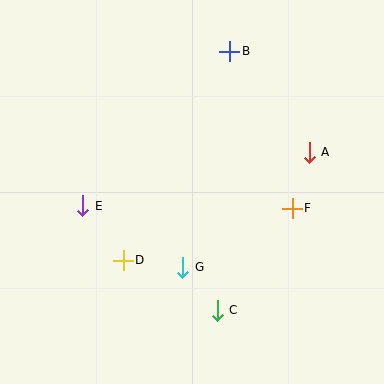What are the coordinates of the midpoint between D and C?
The midpoint between D and C is at (170, 285).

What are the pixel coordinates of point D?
Point D is at (123, 260).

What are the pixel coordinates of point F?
Point F is at (292, 208).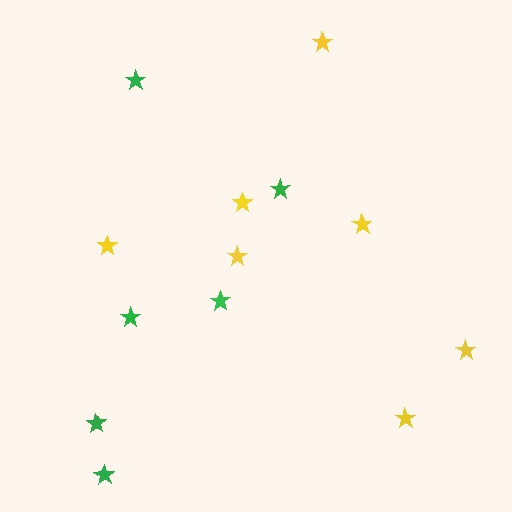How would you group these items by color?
There are 2 groups: one group of yellow stars (7) and one group of green stars (6).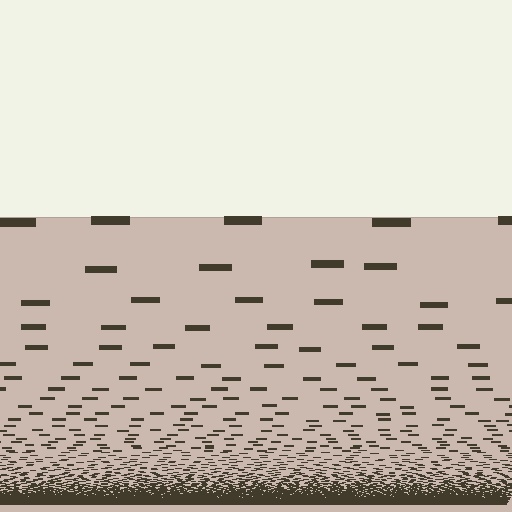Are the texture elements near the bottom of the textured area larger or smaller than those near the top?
Smaller. The gradient is inverted — elements near the bottom are smaller and denser.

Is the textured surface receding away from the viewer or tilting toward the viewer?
The surface appears to tilt toward the viewer. Texture elements get larger and sparser toward the top.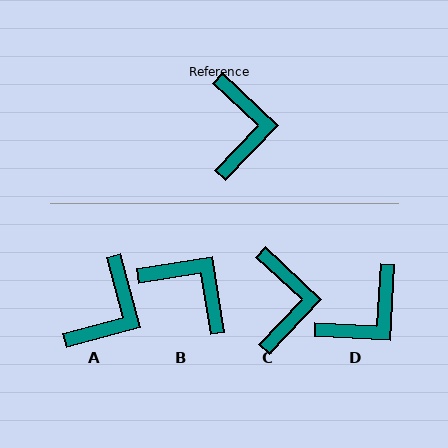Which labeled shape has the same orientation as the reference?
C.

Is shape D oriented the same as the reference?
No, it is off by about 50 degrees.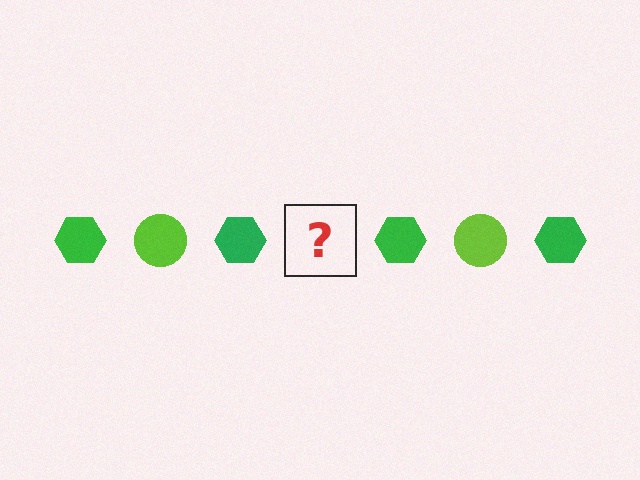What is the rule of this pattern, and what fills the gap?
The rule is that the pattern alternates between green hexagon and lime circle. The gap should be filled with a lime circle.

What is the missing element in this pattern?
The missing element is a lime circle.